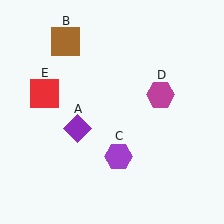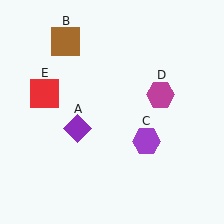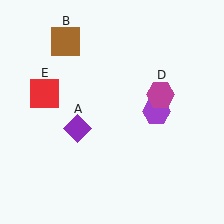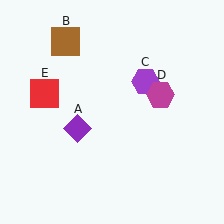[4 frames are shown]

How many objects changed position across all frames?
1 object changed position: purple hexagon (object C).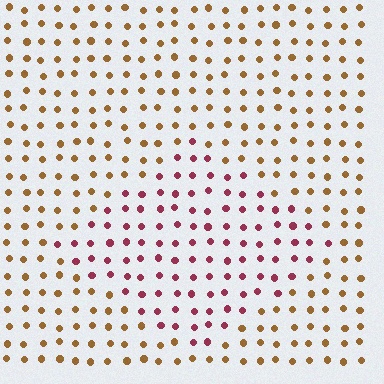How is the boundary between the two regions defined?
The boundary is defined purely by a slight shift in hue (about 52 degrees). Spacing, size, and orientation are identical on both sides.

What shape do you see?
I see a diamond.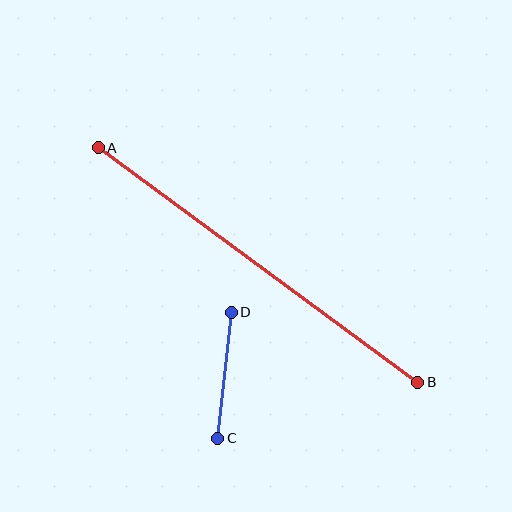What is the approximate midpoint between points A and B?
The midpoint is at approximately (258, 265) pixels.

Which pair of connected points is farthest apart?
Points A and B are farthest apart.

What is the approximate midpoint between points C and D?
The midpoint is at approximately (224, 375) pixels.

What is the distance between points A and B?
The distance is approximately 396 pixels.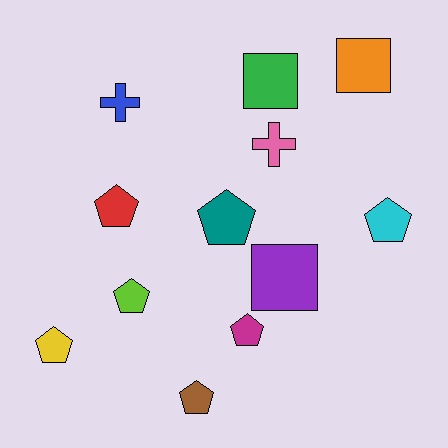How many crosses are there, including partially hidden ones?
There are 2 crosses.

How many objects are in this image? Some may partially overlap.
There are 12 objects.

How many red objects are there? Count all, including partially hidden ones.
There is 1 red object.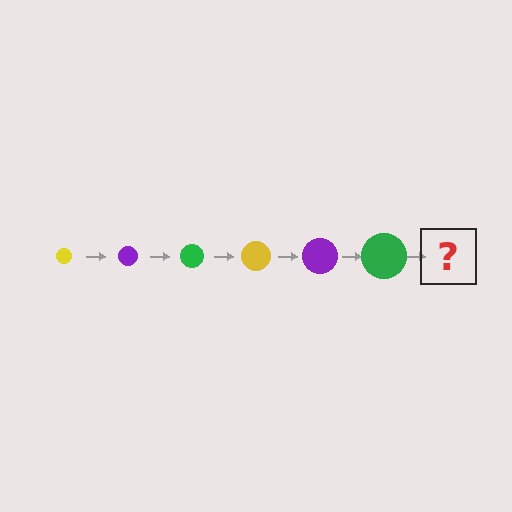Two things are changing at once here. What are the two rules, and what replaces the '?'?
The two rules are that the circle grows larger each step and the color cycles through yellow, purple, and green. The '?' should be a yellow circle, larger than the previous one.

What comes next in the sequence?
The next element should be a yellow circle, larger than the previous one.